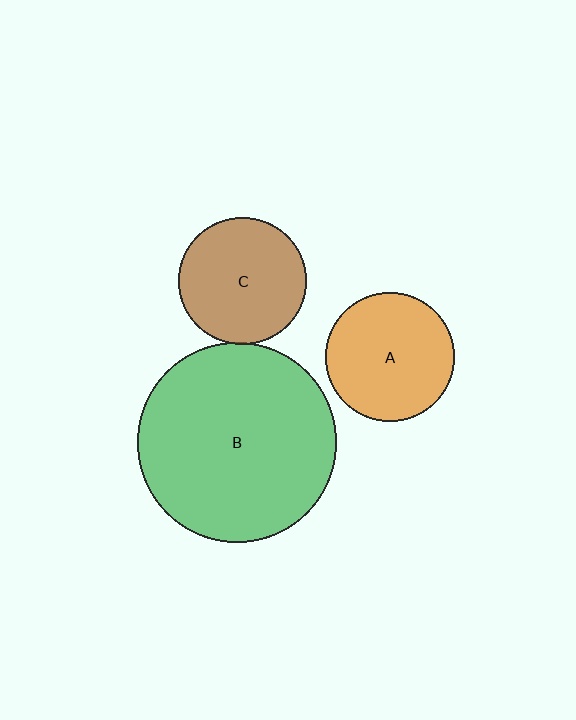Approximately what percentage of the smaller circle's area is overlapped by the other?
Approximately 5%.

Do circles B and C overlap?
Yes.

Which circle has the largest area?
Circle B (green).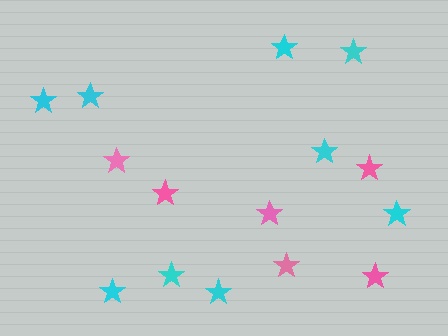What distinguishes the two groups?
There are 2 groups: one group of pink stars (6) and one group of cyan stars (9).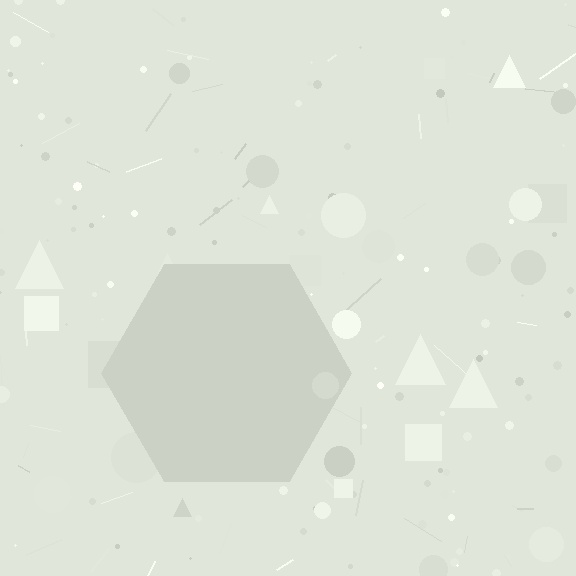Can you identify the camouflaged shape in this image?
The camouflaged shape is a hexagon.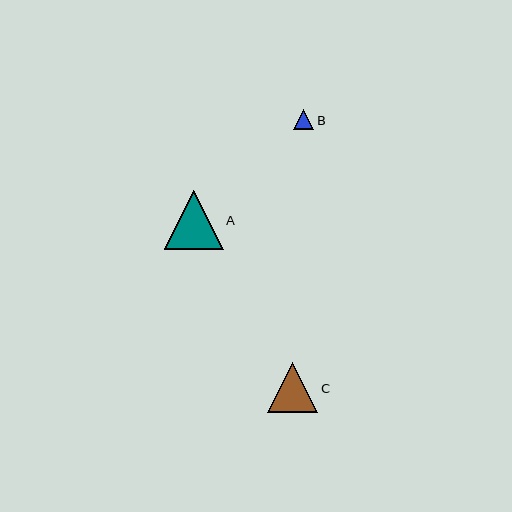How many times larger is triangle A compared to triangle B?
Triangle A is approximately 2.9 times the size of triangle B.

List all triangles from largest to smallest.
From largest to smallest: A, C, B.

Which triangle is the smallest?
Triangle B is the smallest with a size of approximately 20 pixels.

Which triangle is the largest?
Triangle A is the largest with a size of approximately 59 pixels.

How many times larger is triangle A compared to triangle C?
Triangle A is approximately 1.2 times the size of triangle C.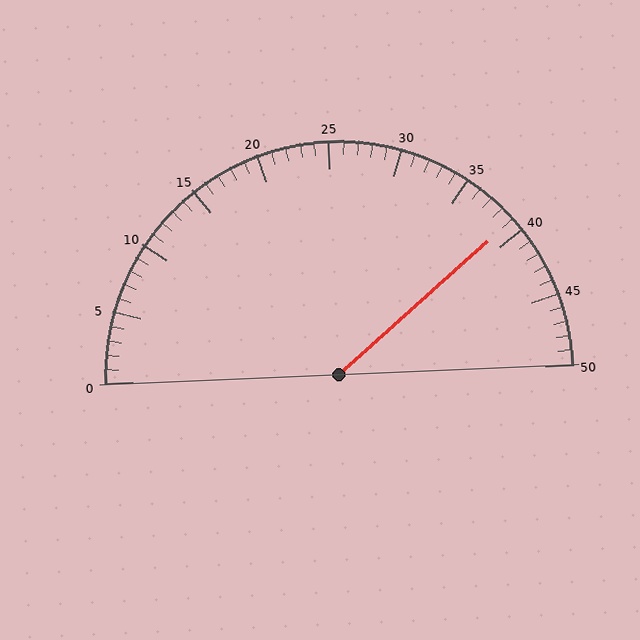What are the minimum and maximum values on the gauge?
The gauge ranges from 0 to 50.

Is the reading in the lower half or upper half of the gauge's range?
The reading is in the upper half of the range (0 to 50).